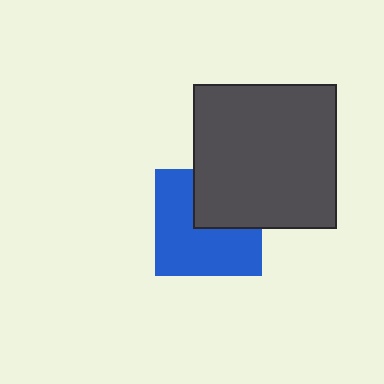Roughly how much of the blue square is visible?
About half of it is visible (roughly 64%).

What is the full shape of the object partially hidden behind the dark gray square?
The partially hidden object is a blue square.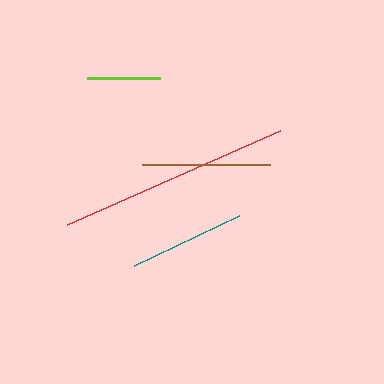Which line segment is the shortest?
The lime line is the shortest at approximately 73 pixels.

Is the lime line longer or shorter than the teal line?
The teal line is longer than the lime line.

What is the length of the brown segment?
The brown segment is approximately 129 pixels long.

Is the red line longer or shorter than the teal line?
The red line is longer than the teal line.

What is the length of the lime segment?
The lime segment is approximately 73 pixels long.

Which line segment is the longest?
The red line is the longest at approximately 232 pixels.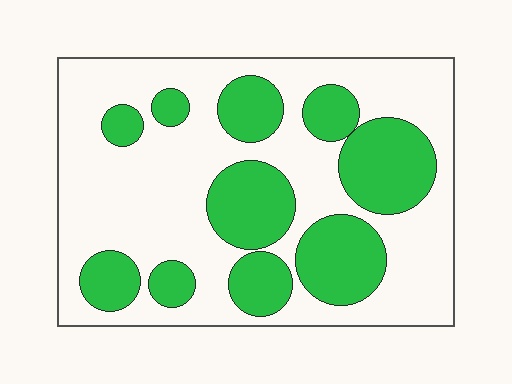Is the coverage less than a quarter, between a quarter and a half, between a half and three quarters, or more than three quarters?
Between a quarter and a half.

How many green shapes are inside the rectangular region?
10.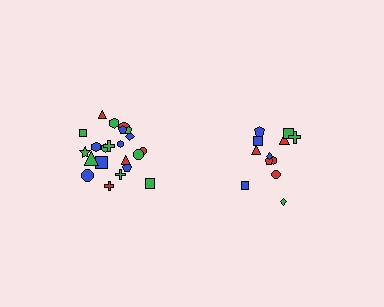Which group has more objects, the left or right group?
The left group.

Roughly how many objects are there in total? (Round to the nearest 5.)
Roughly 35 objects in total.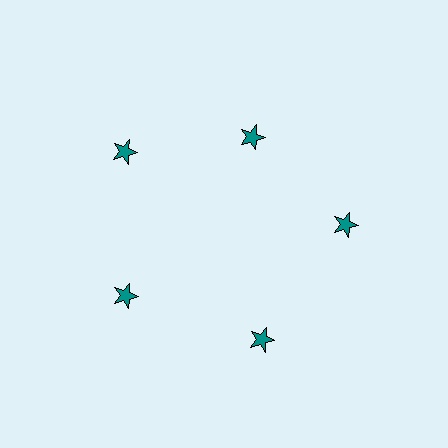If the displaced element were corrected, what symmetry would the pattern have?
It would have 5-fold rotational symmetry — the pattern would map onto itself every 72 degrees.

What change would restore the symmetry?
The symmetry would be restored by moving it outward, back onto the ring so that all 5 stars sit at equal angles and equal distance from the center.